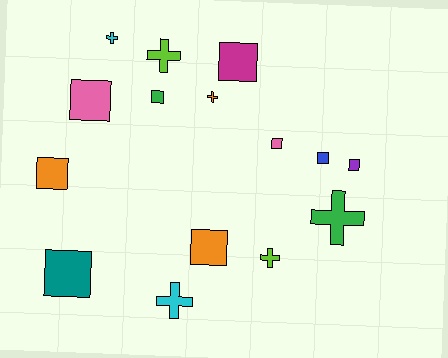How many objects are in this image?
There are 15 objects.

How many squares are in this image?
There are 9 squares.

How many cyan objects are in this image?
There are 2 cyan objects.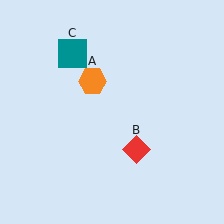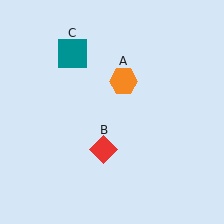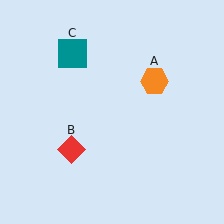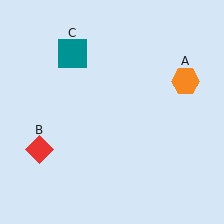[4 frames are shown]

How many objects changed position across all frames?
2 objects changed position: orange hexagon (object A), red diamond (object B).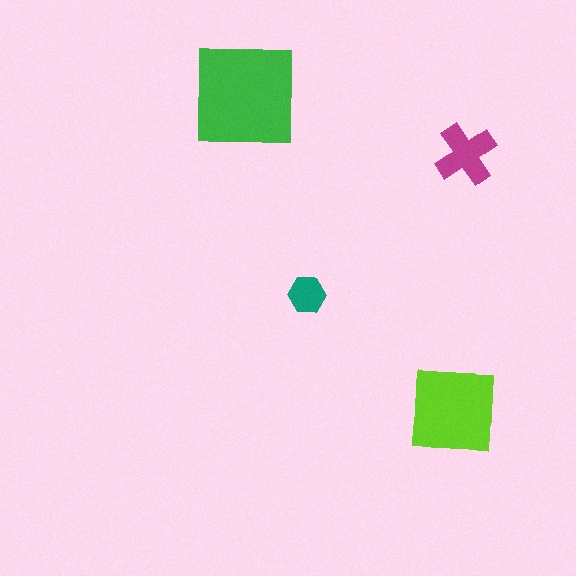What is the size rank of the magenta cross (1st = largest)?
3rd.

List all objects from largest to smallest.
The green square, the lime square, the magenta cross, the teal hexagon.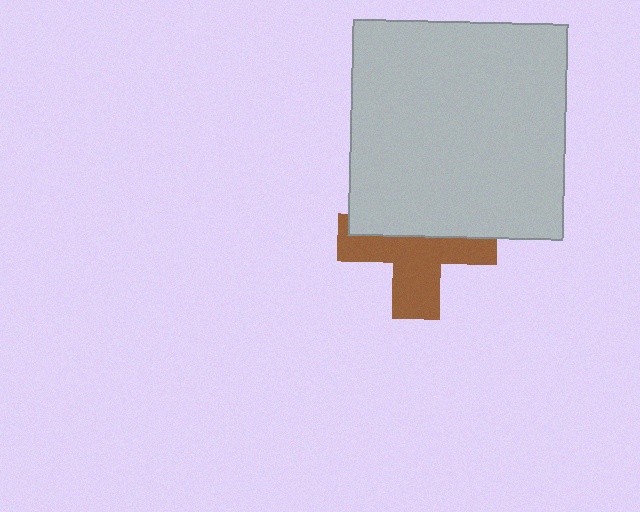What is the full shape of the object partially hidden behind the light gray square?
The partially hidden object is a brown cross.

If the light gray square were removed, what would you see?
You would see the complete brown cross.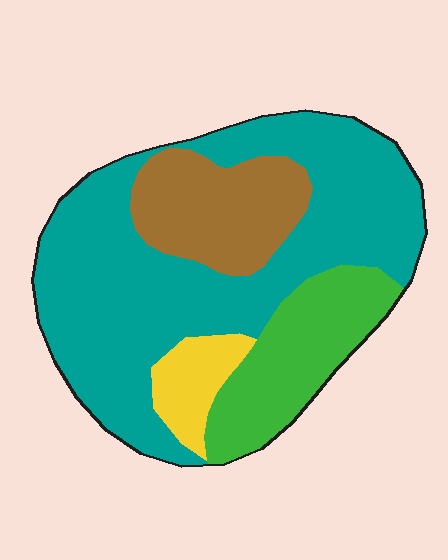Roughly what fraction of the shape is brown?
Brown takes up between a sixth and a third of the shape.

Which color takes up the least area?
Yellow, at roughly 5%.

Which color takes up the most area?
Teal, at roughly 60%.